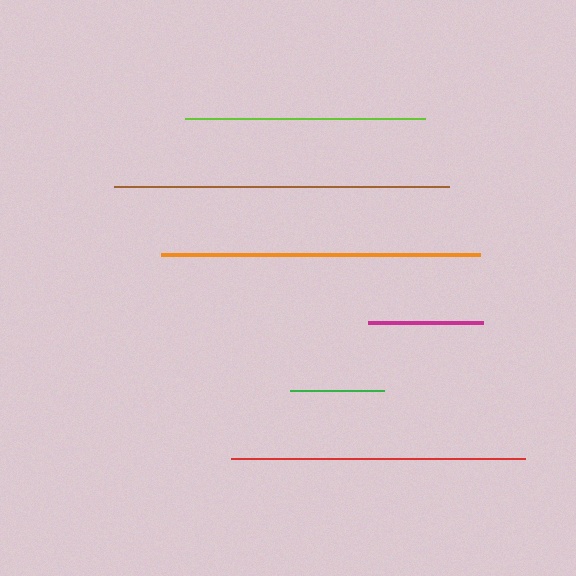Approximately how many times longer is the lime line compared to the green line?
The lime line is approximately 2.6 times the length of the green line.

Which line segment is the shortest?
The green line is the shortest at approximately 94 pixels.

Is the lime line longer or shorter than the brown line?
The brown line is longer than the lime line.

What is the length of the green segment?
The green segment is approximately 94 pixels long.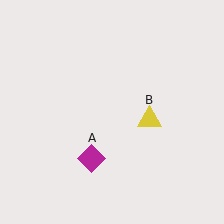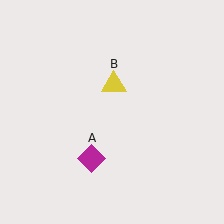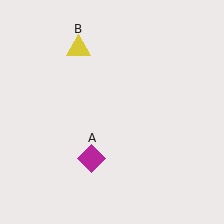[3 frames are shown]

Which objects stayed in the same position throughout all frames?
Magenta diamond (object A) remained stationary.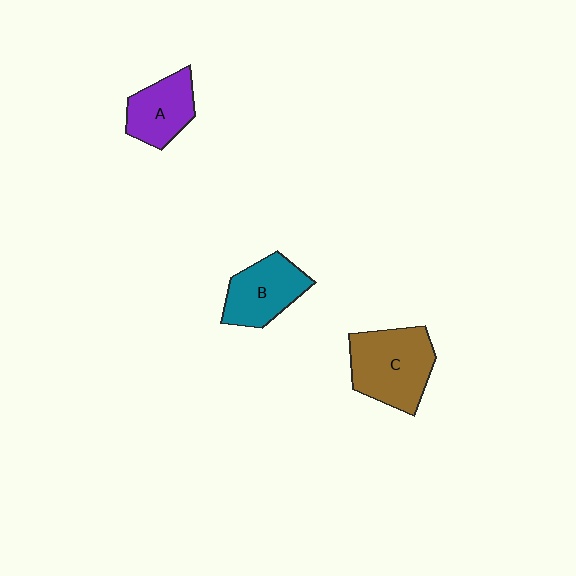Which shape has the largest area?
Shape C (brown).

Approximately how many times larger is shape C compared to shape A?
Approximately 1.5 times.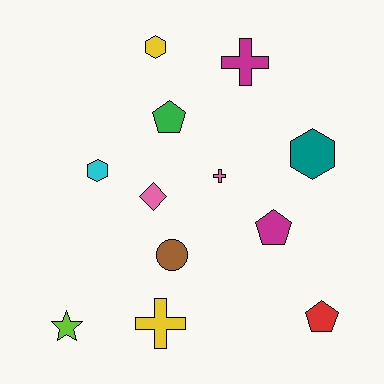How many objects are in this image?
There are 12 objects.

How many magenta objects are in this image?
There are 2 magenta objects.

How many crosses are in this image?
There are 3 crosses.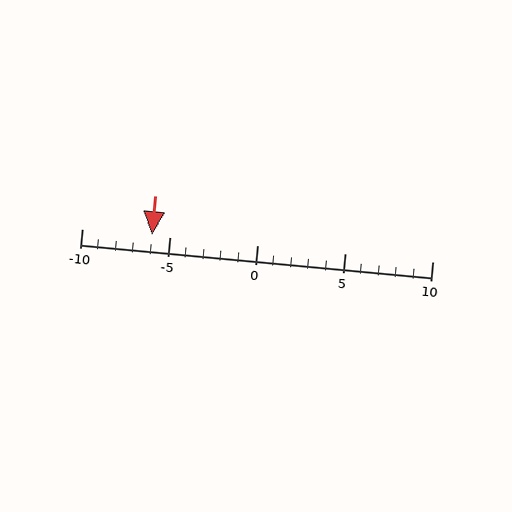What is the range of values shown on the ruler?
The ruler shows values from -10 to 10.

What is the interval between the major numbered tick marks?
The major tick marks are spaced 5 units apart.